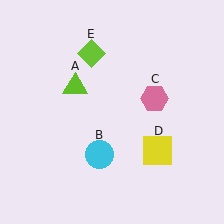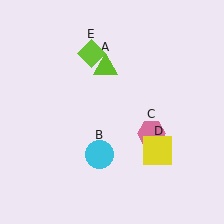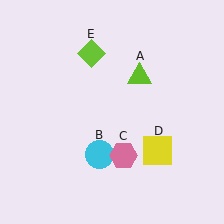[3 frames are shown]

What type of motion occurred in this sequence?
The lime triangle (object A), pink hexagon (object C) rotated clockwise around the center of the scene.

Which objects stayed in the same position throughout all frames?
Cyan circle (object B) and yellow square (object D) and lime diamond (object E) remained stationary.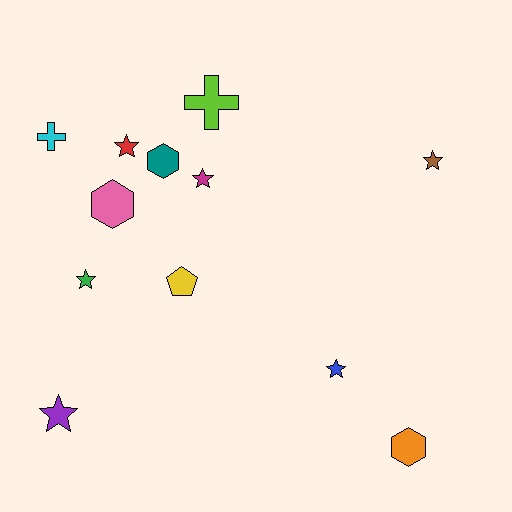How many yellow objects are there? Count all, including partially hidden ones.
There is 1 yellow object.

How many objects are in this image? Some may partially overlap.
There are 12 objects.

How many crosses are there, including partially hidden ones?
There are 2 crosses.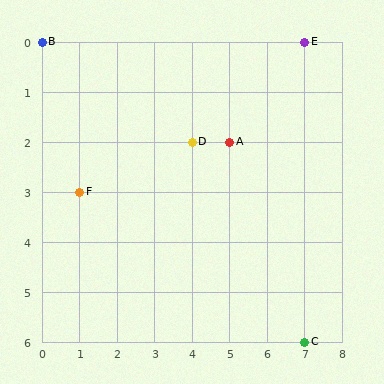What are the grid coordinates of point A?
Point A is at grid coordinates (5, 2).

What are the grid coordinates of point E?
Point E is at grid coordinates (7, 0).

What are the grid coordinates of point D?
Point D is at grid coordinates (4, 2).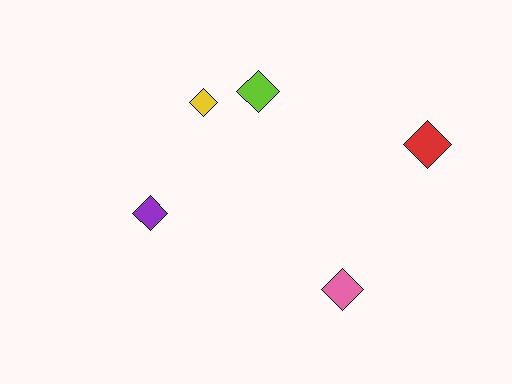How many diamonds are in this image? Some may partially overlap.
There are 5 diamonds.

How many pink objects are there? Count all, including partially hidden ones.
There is 1 pink object.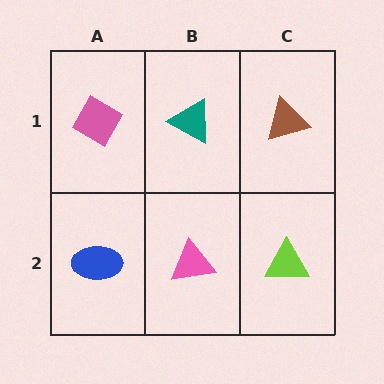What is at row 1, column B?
A teal triangle.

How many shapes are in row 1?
3 shapes.